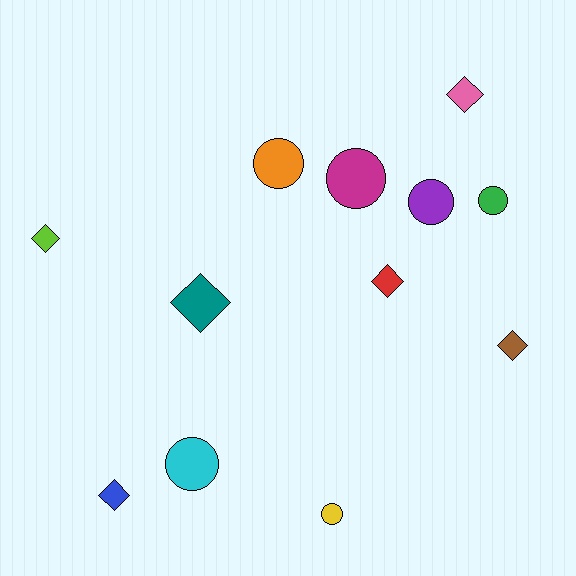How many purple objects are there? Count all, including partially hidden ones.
There is 1 purple object.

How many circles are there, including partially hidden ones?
There are 6 circles.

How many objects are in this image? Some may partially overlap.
There are 12 objects.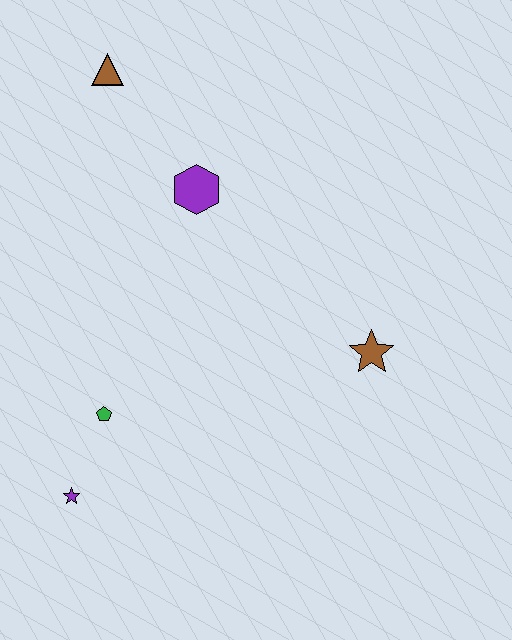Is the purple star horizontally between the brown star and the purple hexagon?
No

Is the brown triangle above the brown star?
Yes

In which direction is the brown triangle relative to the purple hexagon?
The brown triangle is above the purple hexagon.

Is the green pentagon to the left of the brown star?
Yes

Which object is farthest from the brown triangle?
The purple star is farthest from the brown triangle.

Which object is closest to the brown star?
The purple hexagon is closest to the brown star.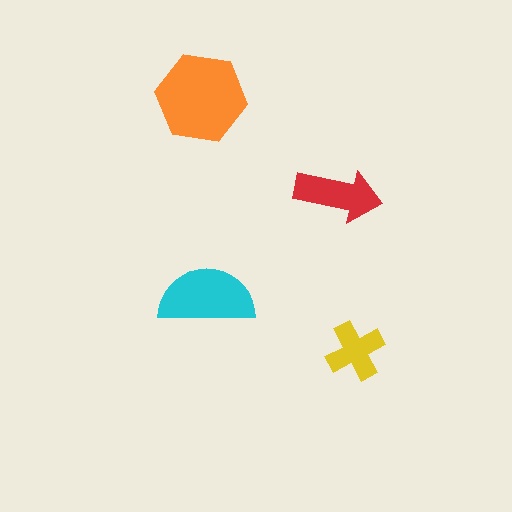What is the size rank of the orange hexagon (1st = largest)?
1st.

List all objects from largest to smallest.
The orange hexagon, the cyan semicircle, the red arrow, the yellow cross.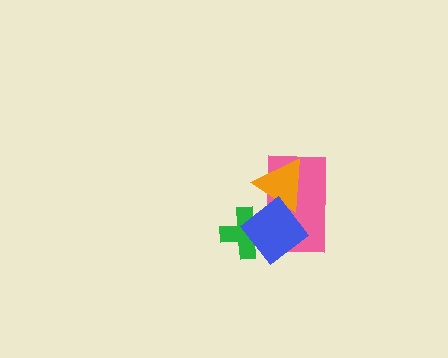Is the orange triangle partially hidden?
Yes, it is partially covered by another shape.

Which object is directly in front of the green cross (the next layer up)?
The pink rectangle is directly in front of the green cross.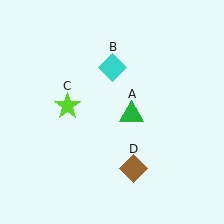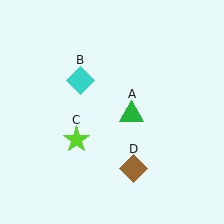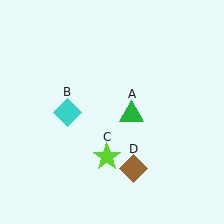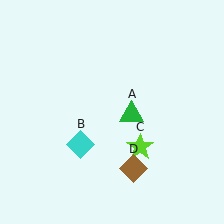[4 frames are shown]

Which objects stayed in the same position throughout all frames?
Green triangle (object A) and brown diamond (object D) remained stationary.